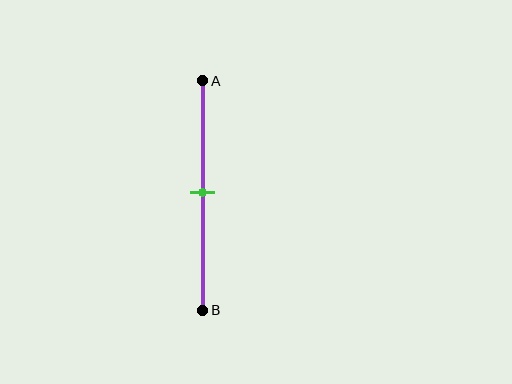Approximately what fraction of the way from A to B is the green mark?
The green mark is approximately 50% of the way from A to B.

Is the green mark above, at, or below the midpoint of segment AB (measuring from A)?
The green mark is approximately at the midpoint of segment AB.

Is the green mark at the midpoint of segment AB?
Yes, the mark is approximately at the midpoint.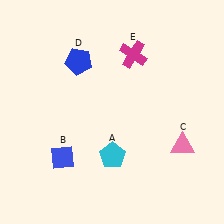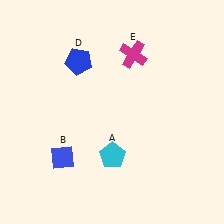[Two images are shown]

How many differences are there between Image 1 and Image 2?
There is 1 difference between the two images.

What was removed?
The pink triangle (C) was removed in Image 2.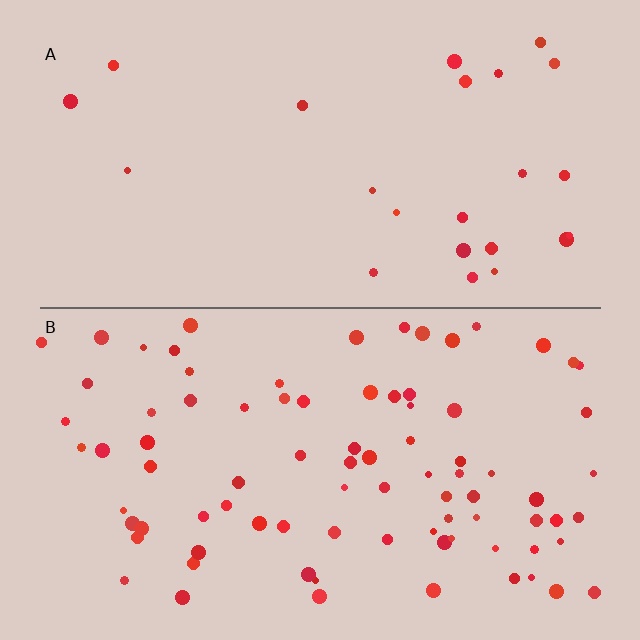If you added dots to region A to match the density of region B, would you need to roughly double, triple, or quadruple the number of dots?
Approximately quadruple.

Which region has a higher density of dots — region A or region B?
B (the bottom).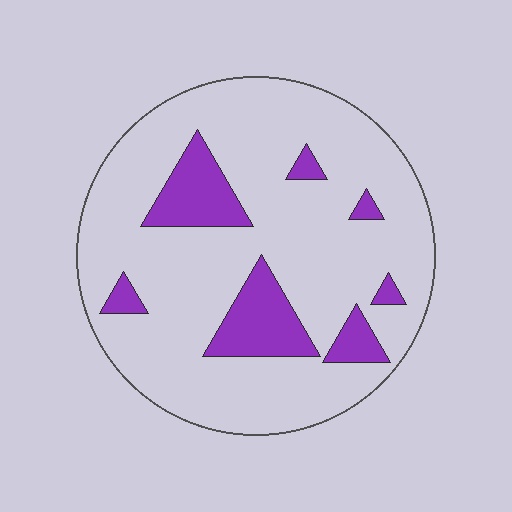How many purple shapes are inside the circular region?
7.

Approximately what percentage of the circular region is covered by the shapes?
Approximately 15%.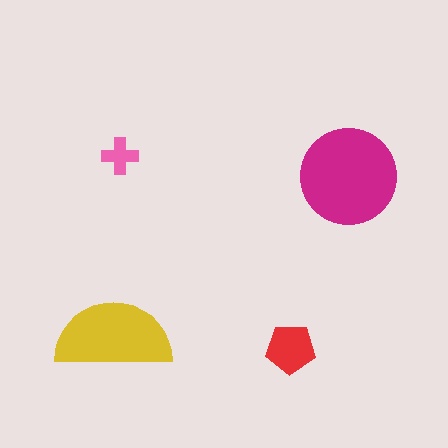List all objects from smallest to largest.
The pink cross, the red pentagon, the yellow semicircle, the magenta circle.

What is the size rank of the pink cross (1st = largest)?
4th.